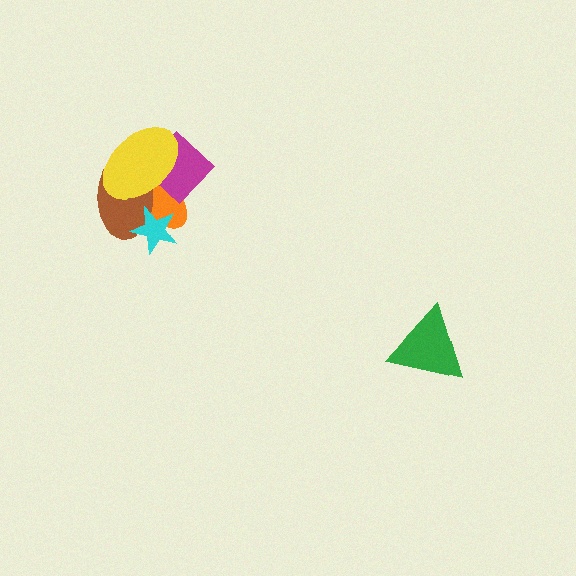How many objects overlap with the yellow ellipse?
3 objects overlap with the yellow ellipse.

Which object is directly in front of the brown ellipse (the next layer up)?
The yellow ellipse is directly in front of the brown ellipse.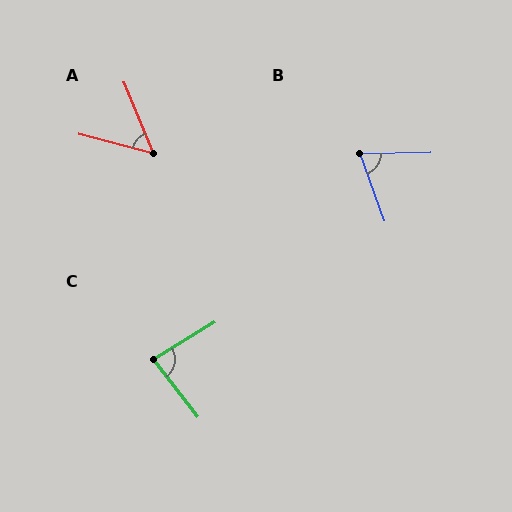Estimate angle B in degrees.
Approximately 71 degrees.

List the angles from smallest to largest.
A (52°), B (71°), C (84°).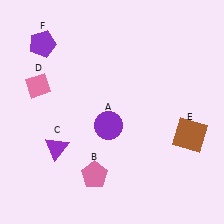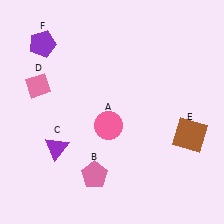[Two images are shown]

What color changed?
The circle (A) changed from purple in Image 1 to pink in Image 2.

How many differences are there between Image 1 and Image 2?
There is 1 difference between the two images.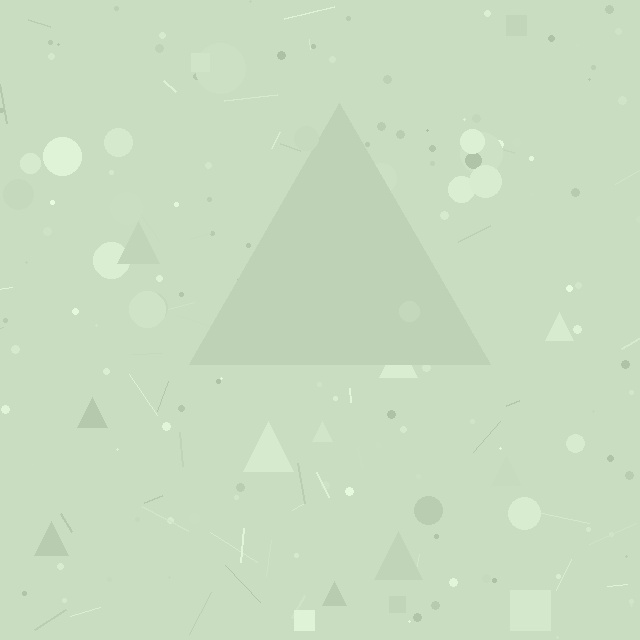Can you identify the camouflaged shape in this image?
The camouflaged shape is a triangle.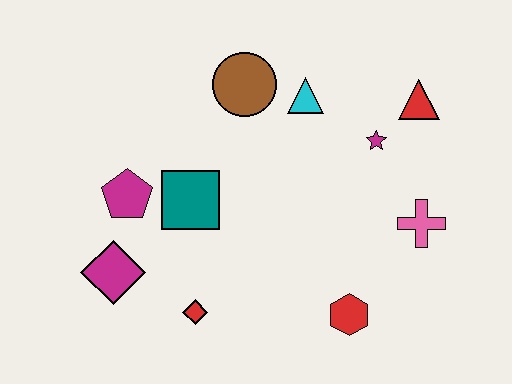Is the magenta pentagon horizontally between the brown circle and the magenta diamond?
Yes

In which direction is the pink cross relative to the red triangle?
The pink cross is below the red triangle.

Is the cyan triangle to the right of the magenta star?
No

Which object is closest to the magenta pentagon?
The teal square is closest to the magenta pentagon.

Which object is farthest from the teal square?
The red triangle is farthest from the teal square.